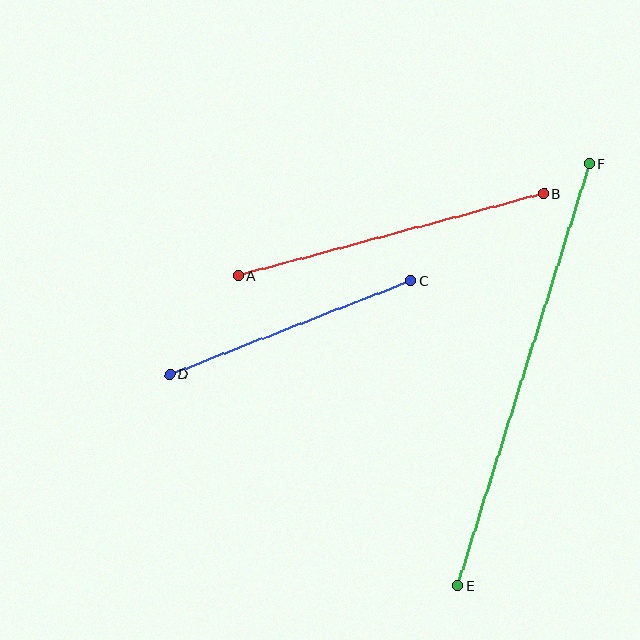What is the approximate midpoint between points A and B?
The midpoint is at approximately (391, 234) pixels.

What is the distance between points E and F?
The distance is approximately 442 pixels.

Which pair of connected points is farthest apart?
Points E and F are farthest apart.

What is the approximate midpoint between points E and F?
The midpoint is at approximately (524, 374) pixels.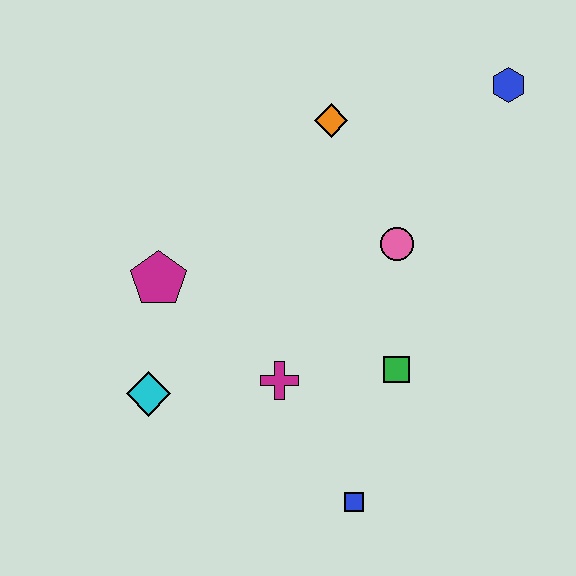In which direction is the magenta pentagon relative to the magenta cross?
The magenta pentagon is to the left of the magenta cross.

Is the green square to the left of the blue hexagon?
Yes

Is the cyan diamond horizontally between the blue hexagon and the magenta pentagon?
No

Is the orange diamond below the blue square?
No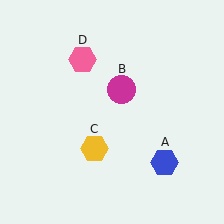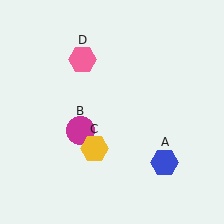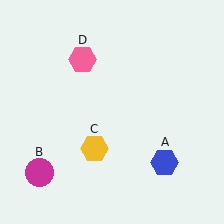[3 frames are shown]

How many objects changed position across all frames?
1 object changed position: magenta circle (object B).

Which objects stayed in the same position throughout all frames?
Blue hexagon (object A) and yellow hexagon (object C) and pink hexagon (object D) remained stationary.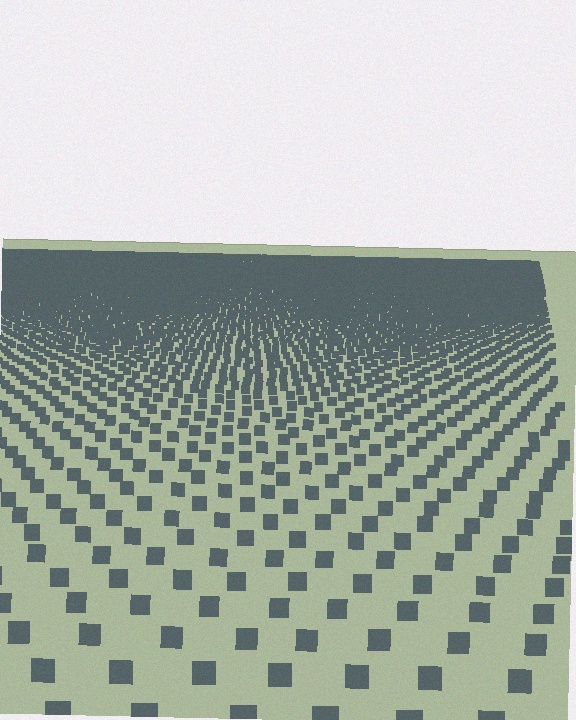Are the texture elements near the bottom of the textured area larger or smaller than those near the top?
Larger. Near the bottom, elements are closer to the viewer and appear at a bigger on-screen size.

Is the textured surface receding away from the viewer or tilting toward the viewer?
The surface is receding away from the viewer. Texture elements get smaller and denser toward the top.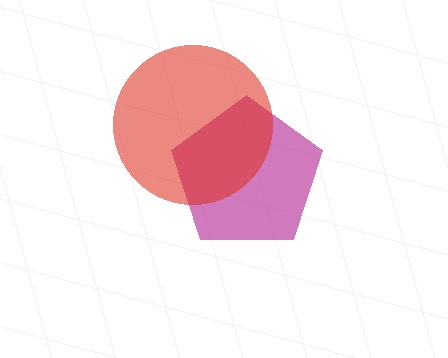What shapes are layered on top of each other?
The layered shapes are: a magenta pentagon, a red circle.